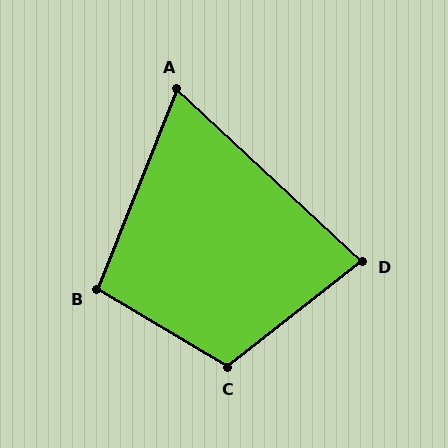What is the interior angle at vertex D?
Approximately 81 degrees (acute).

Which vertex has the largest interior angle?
C, at approximately 111 degrees.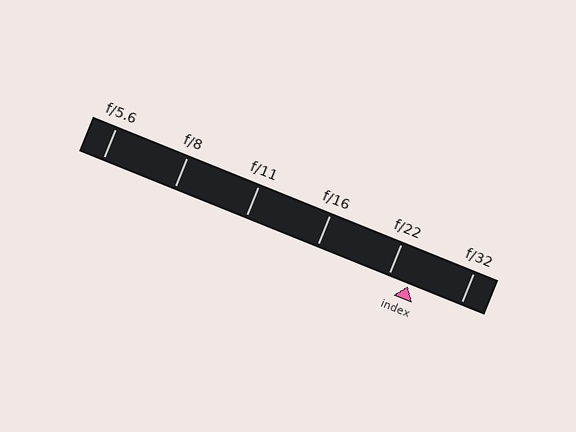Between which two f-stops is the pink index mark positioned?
The index mark is between f/22 and f/32.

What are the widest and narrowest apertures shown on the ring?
The widest aperture shown is f/5.6 and the narrowest is f/32.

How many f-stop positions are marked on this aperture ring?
There are 6 f-stop positions marked.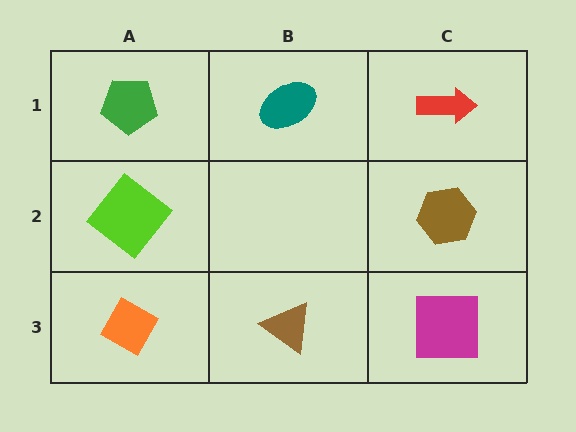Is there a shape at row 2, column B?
No, that cell is empty.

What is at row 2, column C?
A brown hexagon.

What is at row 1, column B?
A teal ellipse.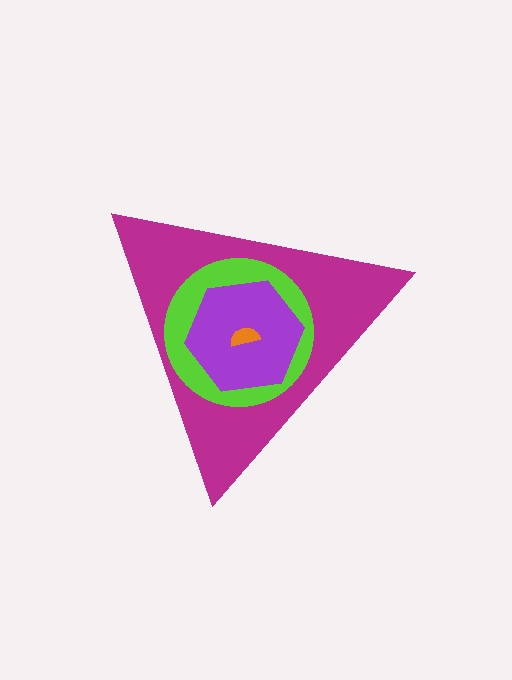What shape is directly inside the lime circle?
The purple hexagon.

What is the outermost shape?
The magenta triangle.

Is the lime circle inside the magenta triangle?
Yes.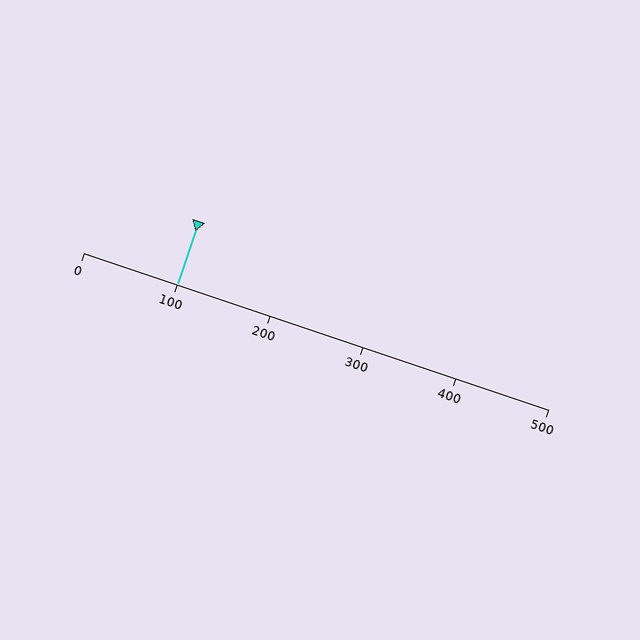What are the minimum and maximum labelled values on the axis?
The axis runs from 0 to 500.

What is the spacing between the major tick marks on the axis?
The major ticks are spaced 100 apart.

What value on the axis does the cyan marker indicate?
The marker indicates approximately 100.